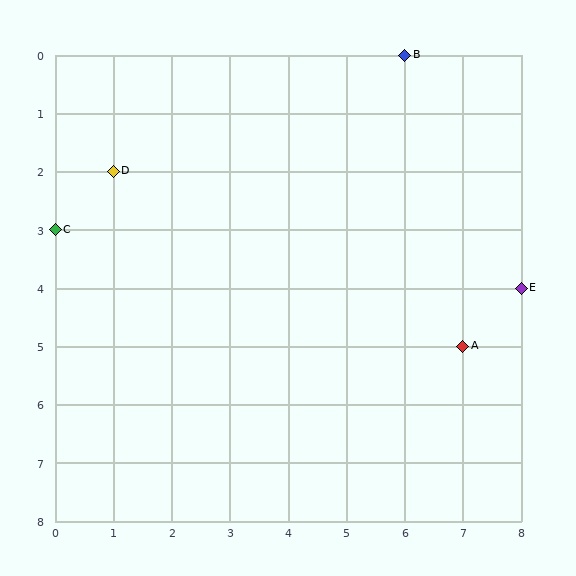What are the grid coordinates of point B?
Point B is at grid coordinates (6, 0).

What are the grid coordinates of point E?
Point E is at grid coordinates (8, 4).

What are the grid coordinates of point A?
Point A is at grid coordinates (7, 5).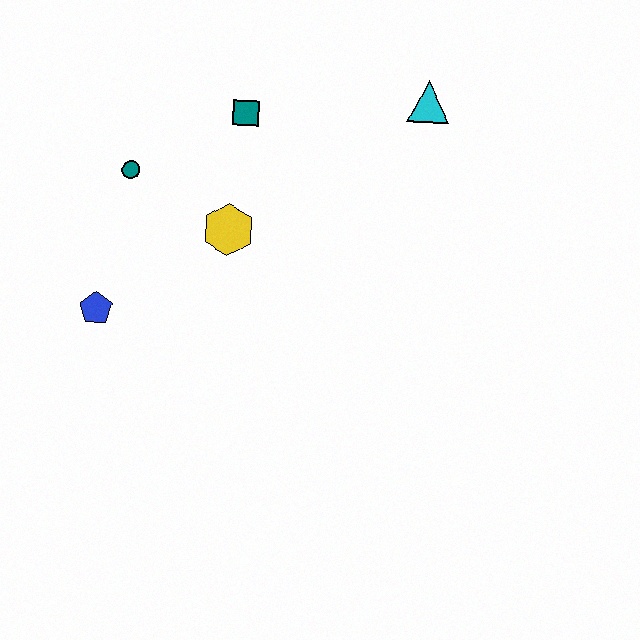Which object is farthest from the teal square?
The blue pentagon is farthest from the teal square.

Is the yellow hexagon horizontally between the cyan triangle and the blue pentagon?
Yes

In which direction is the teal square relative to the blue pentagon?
The teal square is above the blue pentagon.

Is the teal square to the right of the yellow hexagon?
Yes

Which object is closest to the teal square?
The yellow hexagon is closest to the teal square.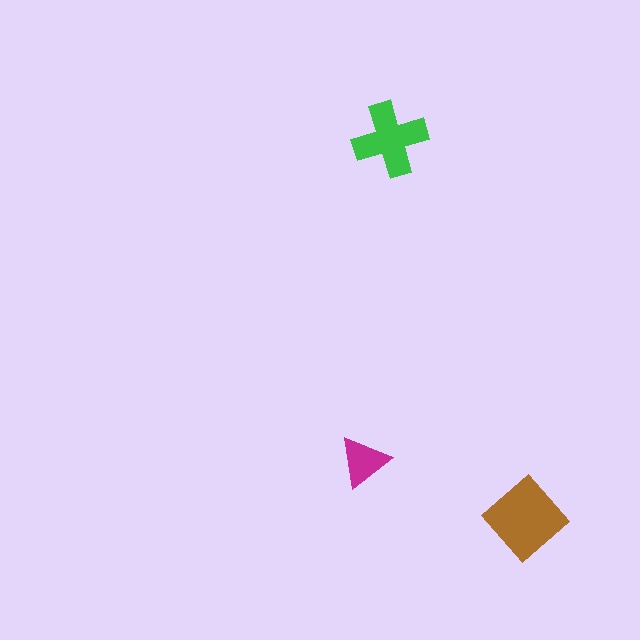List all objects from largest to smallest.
The brown diamond, the green cross, the magenta triangle.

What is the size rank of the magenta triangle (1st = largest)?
3rd.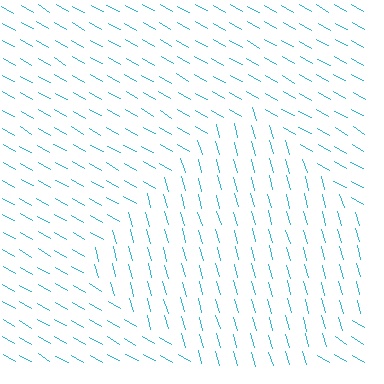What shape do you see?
I see a diamond.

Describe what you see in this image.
The image is filled with small cyan line segments. A diamond region in the image has lines oriented differently from the surrounding lines, creating a visible texture boundary.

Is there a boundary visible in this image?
Yes, there is a texture boundary formed by a change in line orientation.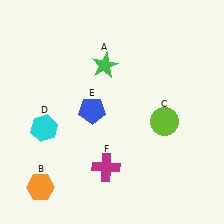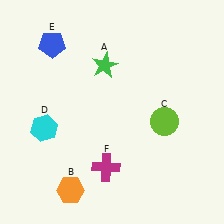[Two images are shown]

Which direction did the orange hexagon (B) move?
The orange hexagon (B) moved right.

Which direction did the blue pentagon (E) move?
The blue pentagon (E) moved up.